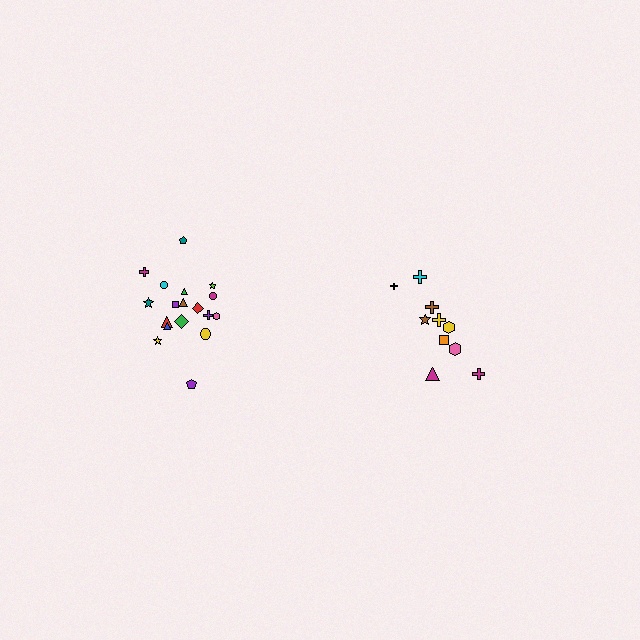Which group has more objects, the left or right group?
The left group.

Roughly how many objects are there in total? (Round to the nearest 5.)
Roughly 30 objects in total.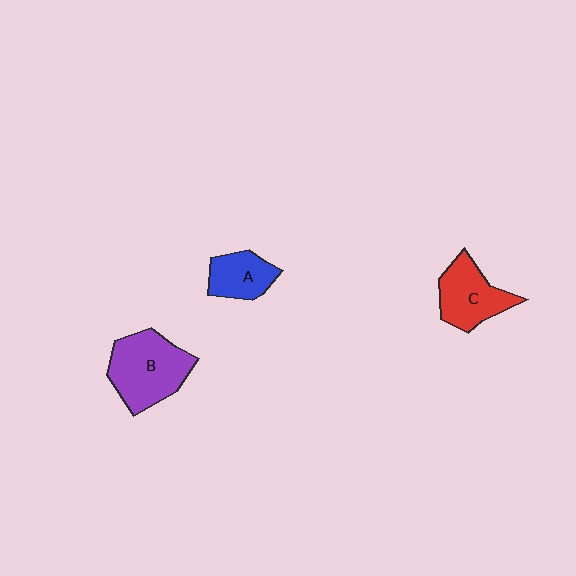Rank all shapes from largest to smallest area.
From largest to smallest: B (purple), C (red), A (blue).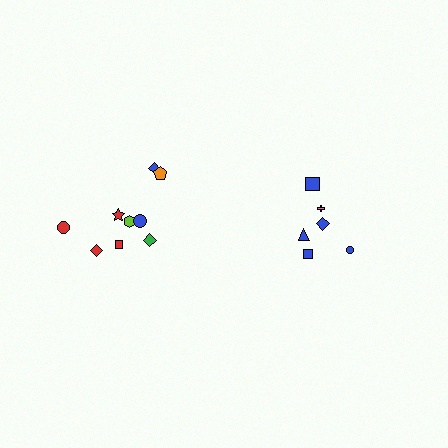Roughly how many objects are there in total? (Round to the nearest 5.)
Roughly 15 objects in total.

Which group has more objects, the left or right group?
The left group.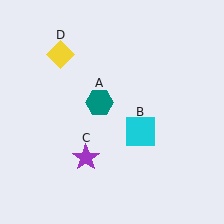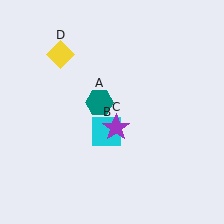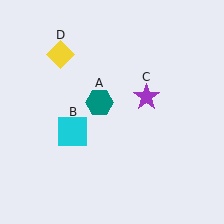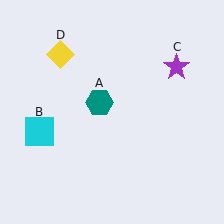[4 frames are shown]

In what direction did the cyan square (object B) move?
The cyan square (object B) moved left.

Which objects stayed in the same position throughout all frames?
Teal hexagon (object A) and yellow diamond (object D) remained stationary.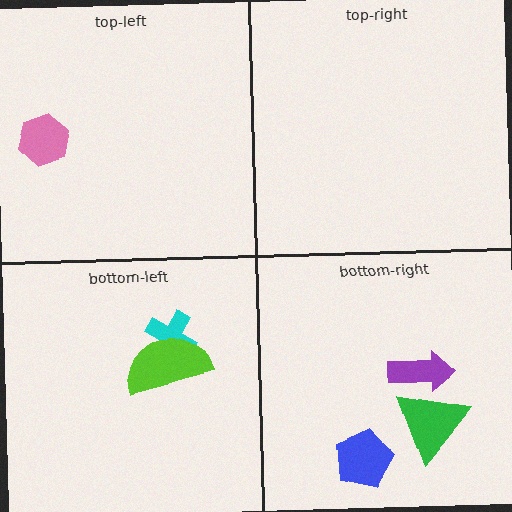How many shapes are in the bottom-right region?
3.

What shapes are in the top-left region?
The pink hexagon.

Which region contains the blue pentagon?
The bottom-right region.